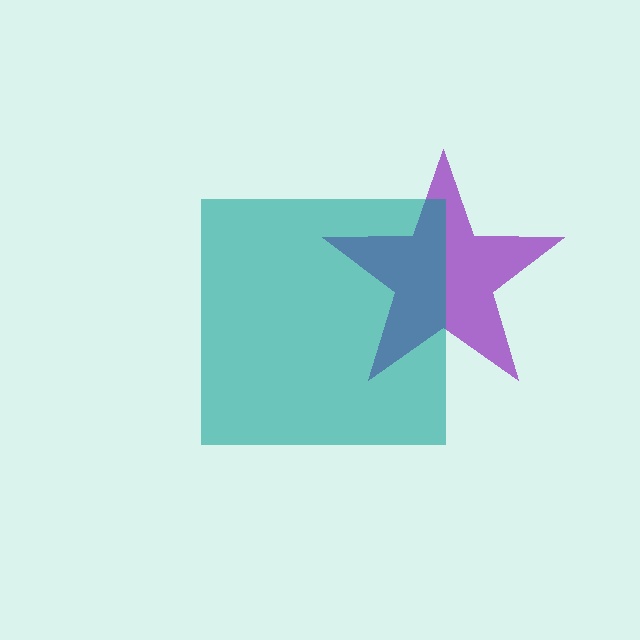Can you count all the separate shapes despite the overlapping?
Yes, there are 2 separate shapes.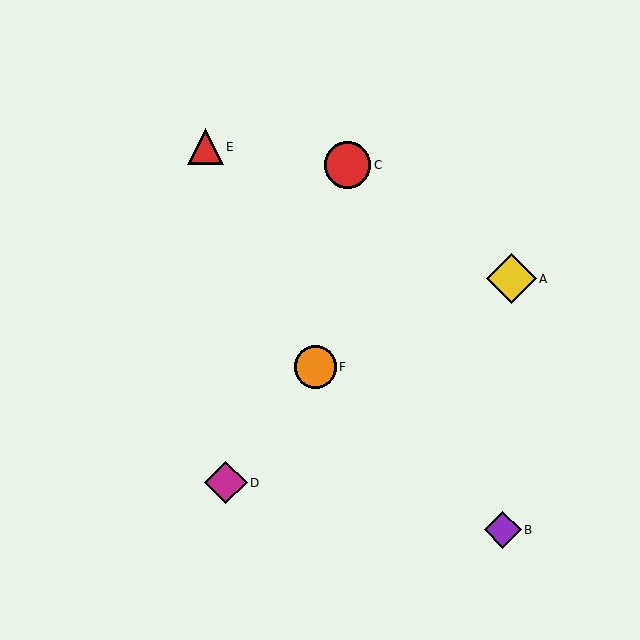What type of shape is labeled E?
Shape E is a red triangle.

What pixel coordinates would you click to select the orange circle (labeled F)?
Click at (315, 367) to select the orange circle F.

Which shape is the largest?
The yellow diamond (labeled A) is the largest.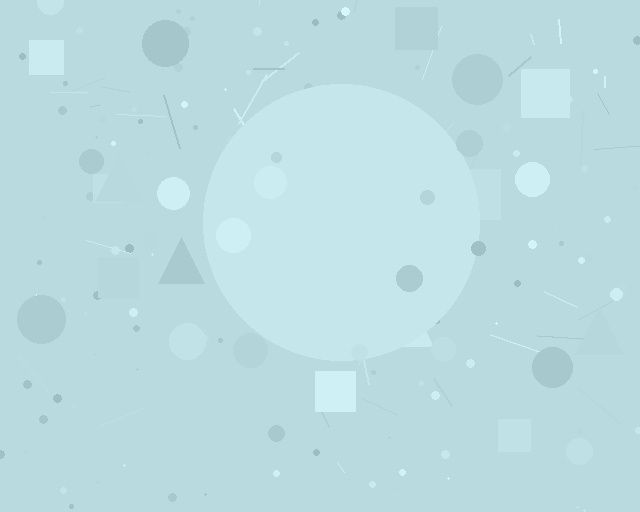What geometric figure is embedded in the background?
A circle is embedded in the background.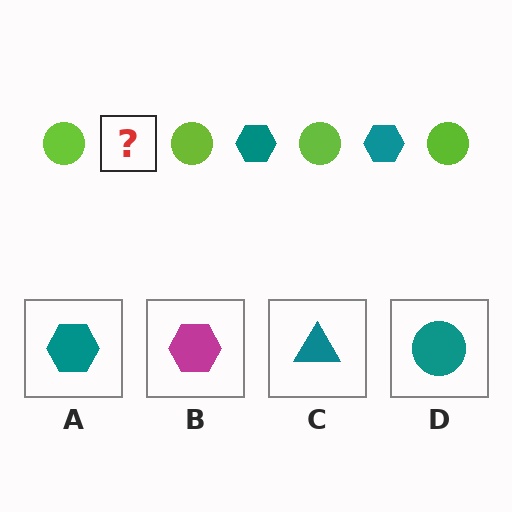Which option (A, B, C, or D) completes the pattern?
A.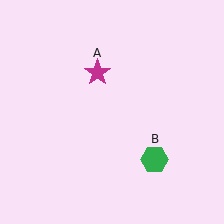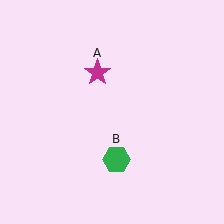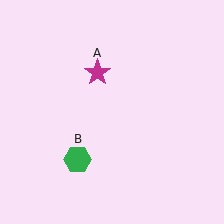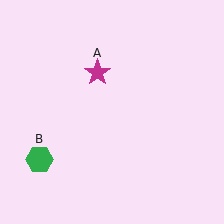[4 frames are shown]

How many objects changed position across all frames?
1 object changed position: green hexagon (object B).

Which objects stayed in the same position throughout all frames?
Magenta star (object A) remained stationary.